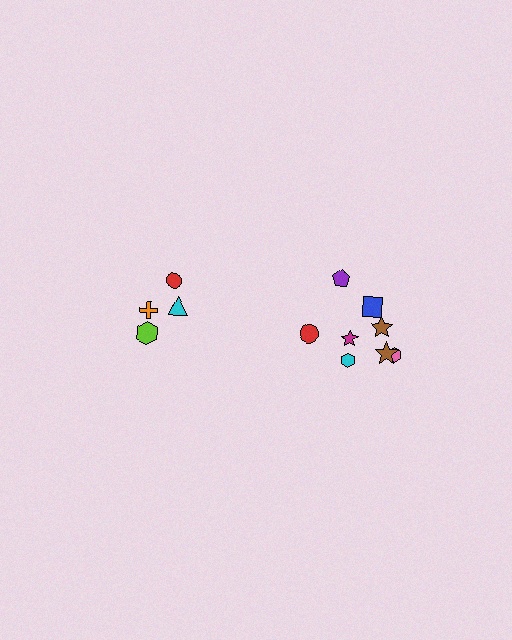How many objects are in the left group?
There are 4 objects.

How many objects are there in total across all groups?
There are 12 objects.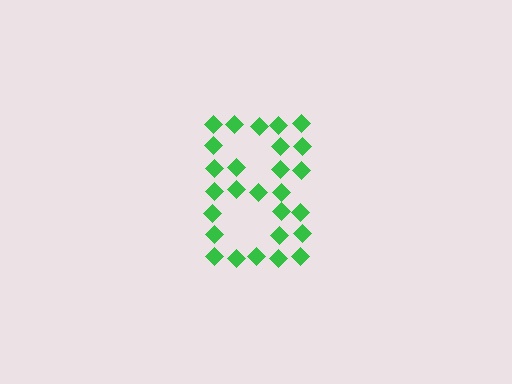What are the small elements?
The small elements are diamonds.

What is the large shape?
The large shape is the digit 8.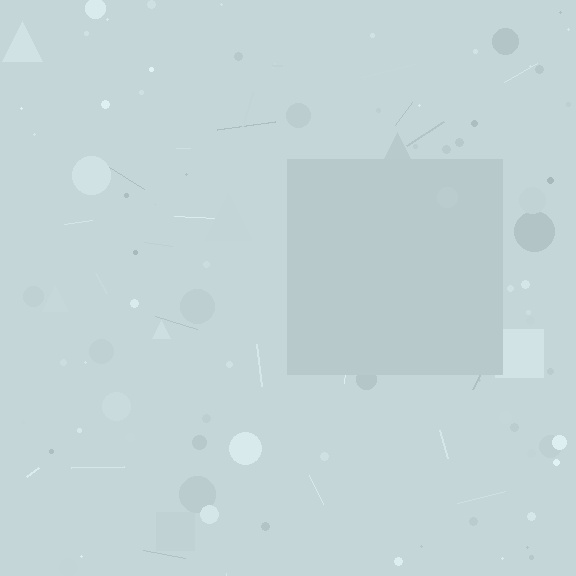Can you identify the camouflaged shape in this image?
The camouflaged shape is a square.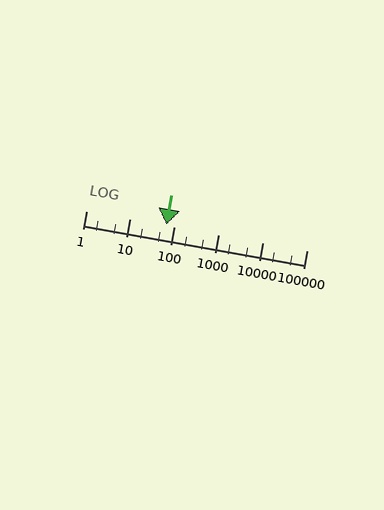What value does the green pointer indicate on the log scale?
The pointer indicates approximately 67.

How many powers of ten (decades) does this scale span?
The scale spans 5 decades, from 1 to 100000.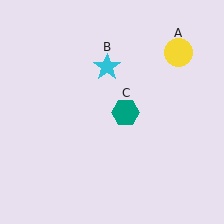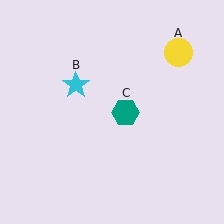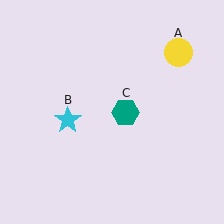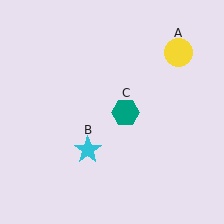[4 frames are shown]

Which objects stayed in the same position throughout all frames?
Yellow circle (object A) and teal hexagon (object C) remained stationary.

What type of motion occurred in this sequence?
The cyan star (object B) rotated counterclockwise around the center of the scene.